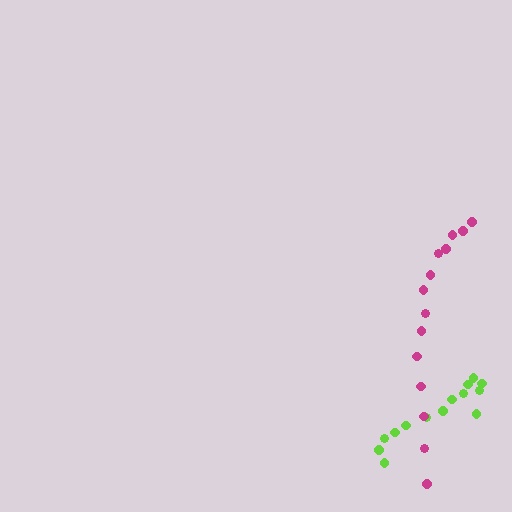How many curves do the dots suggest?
There are 2 distinct paths.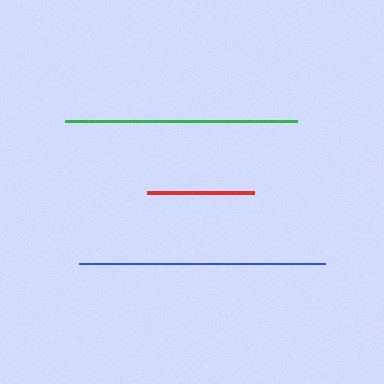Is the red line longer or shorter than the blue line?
The blue line is longer than the red line.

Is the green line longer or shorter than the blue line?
The blue line is longer than the green line.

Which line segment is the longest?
The blue line is the longest at approximately 246 pixels.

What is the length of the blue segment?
The blue segment is approximately 246 pixels long.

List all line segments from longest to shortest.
From longest to shortest: blue, green, red.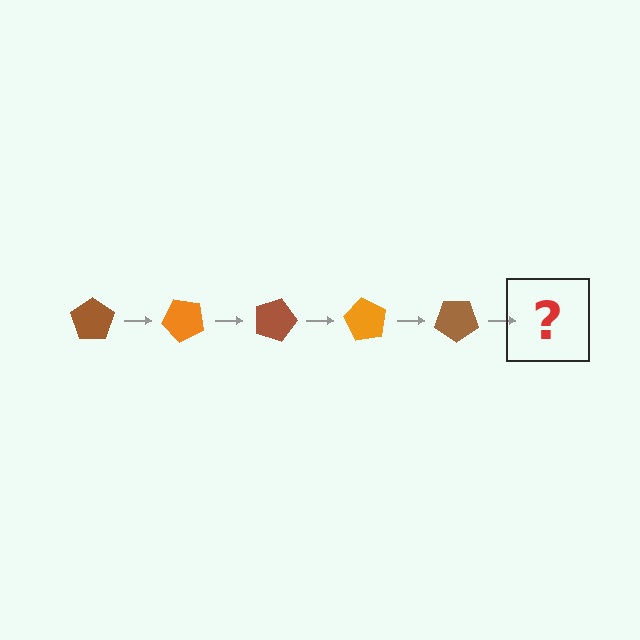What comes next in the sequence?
The next element should be an orange pentagon, rotated 225 degrees from the start.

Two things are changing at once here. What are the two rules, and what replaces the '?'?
The two rules are that it rotates 45 degrees each step and the color cycles through brown and orange. The '?' should be an orange pentagon, rotated 225 degrees from the start.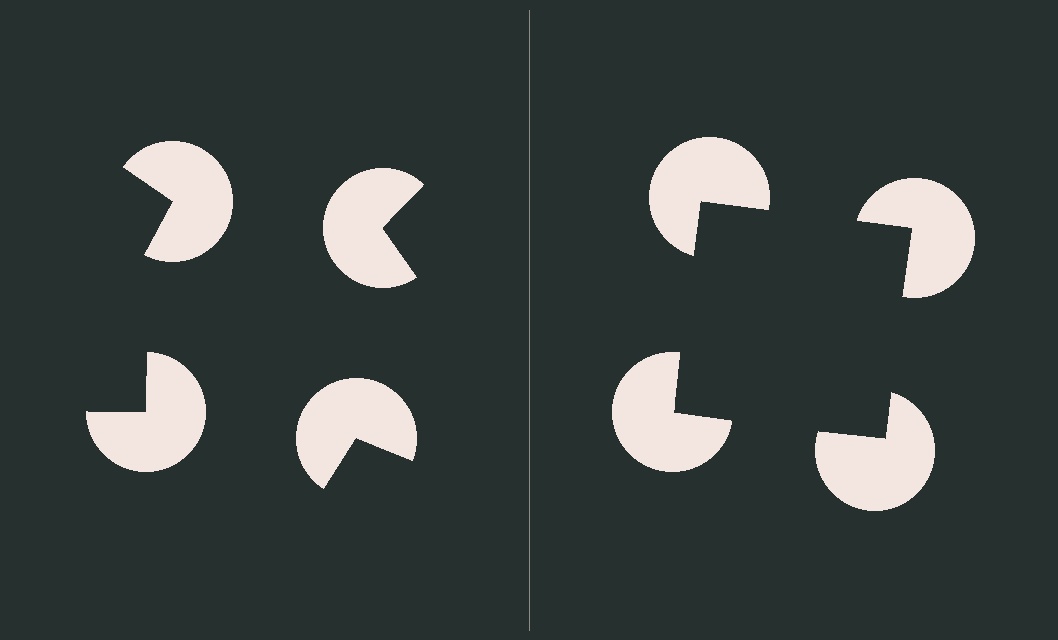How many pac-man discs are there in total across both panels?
8 — 4 on each side.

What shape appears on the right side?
An illusory square.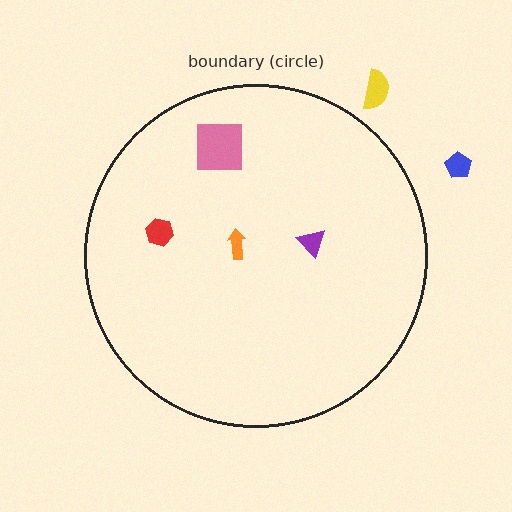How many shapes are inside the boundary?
4 inside, 2 outside.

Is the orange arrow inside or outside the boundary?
Inside.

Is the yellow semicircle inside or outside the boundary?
Outside.